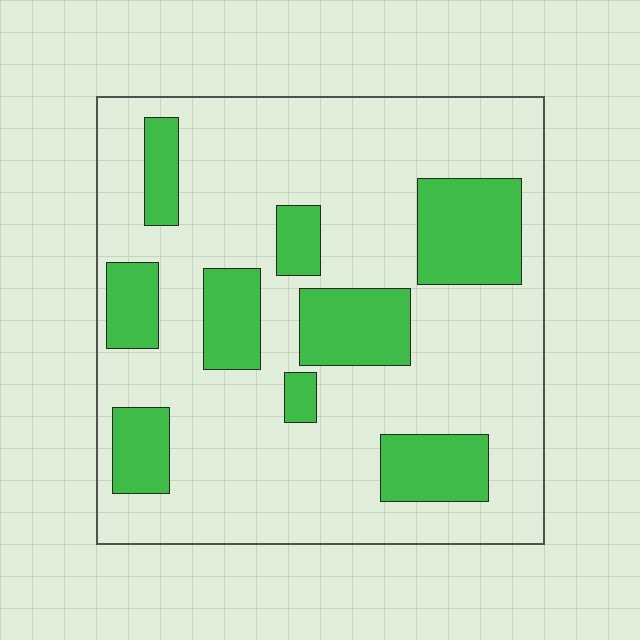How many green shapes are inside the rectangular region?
9.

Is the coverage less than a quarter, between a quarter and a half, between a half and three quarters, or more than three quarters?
Between a quarter and a half.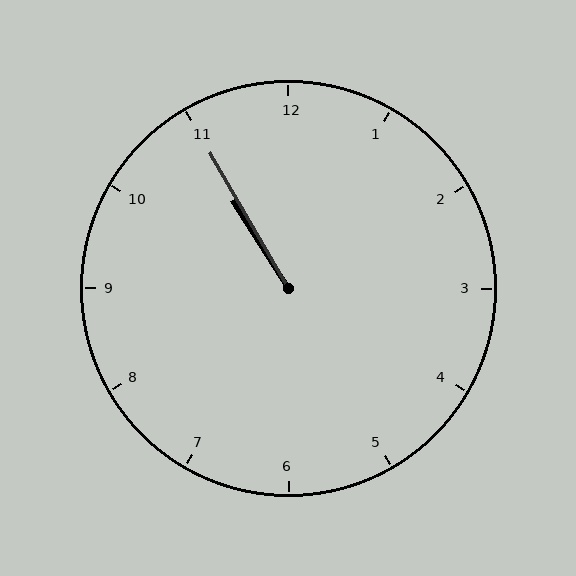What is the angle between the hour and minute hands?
Approximately 2 degrees.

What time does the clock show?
10:55.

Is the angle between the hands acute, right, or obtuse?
It is acute.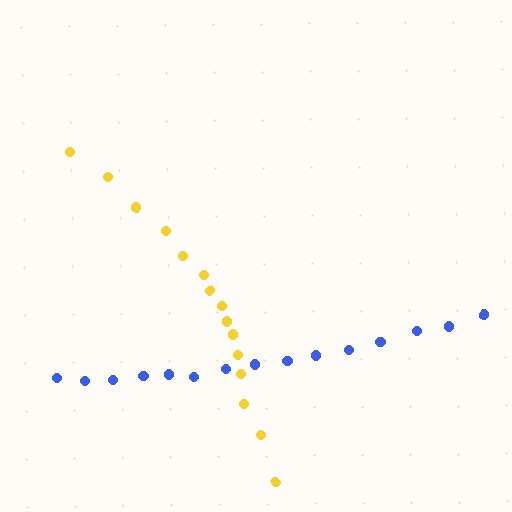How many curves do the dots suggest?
There are 2 distinct paths.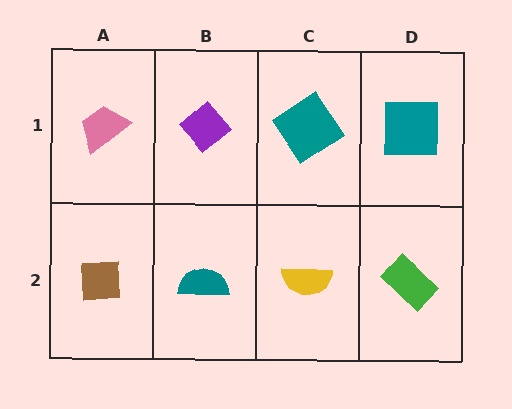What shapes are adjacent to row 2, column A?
A pink trapezoid (row 1, column A), a teal semicircle (row 2, column B).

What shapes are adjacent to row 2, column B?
A purple diamond (row 1, column B), a brown square (row 2, column A), a yellow semicircle (row 2, column C).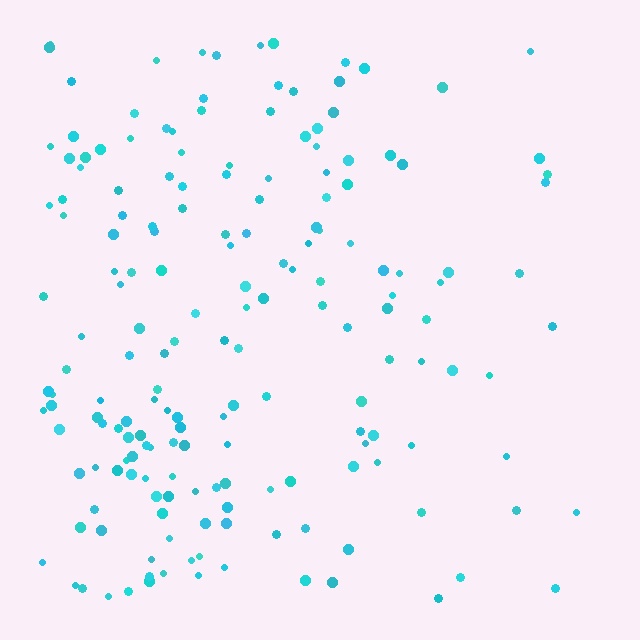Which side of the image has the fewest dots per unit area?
The right.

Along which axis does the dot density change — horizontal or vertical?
Horizontal.